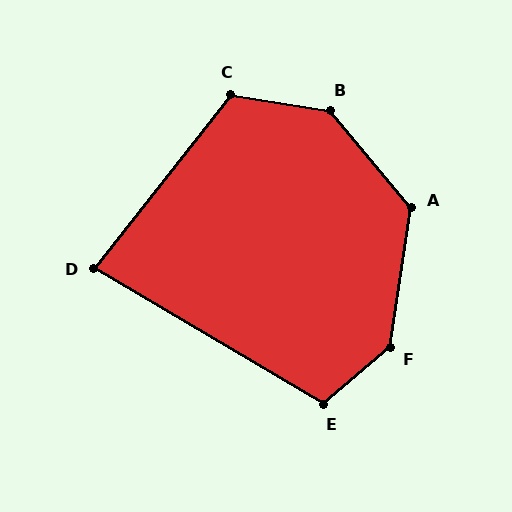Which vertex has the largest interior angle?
B, at approximately 139 degrees.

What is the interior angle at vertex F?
Approximately 138 degrees (obtuse).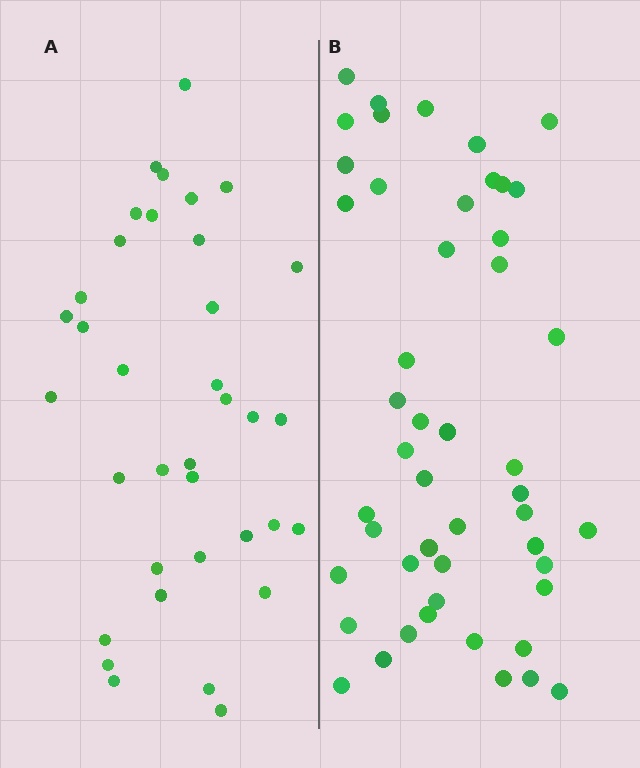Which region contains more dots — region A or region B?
Region B (the right region) has more dots.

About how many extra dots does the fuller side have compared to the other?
Region B has approximately 15 more dots than region A.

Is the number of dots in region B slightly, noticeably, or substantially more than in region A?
Region B has noticeably more, but not dramatically so. The ratio is roughly 1.4 to 1.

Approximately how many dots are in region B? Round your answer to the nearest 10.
About 50 dots. (The exact count is 49, which rounds to 50.)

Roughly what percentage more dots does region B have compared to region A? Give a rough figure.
About 35% more.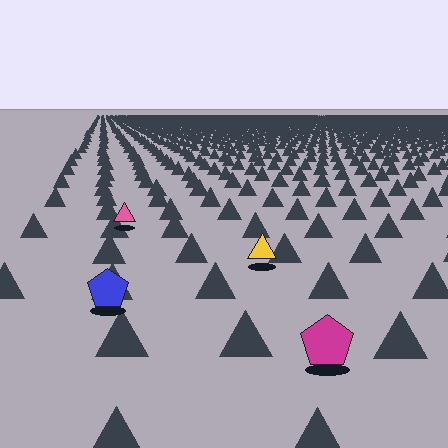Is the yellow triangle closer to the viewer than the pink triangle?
Yes. The yellow triangle is closer — you can tell from the texture gradient: the ground texture is coarser near it.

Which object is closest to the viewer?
The magenta pentagon is closest. The texture marks near it are larger and more spread out.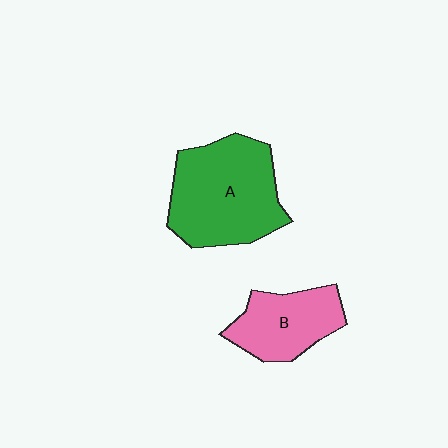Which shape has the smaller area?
Shape B (pink).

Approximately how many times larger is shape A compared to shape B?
Approximately 1.7 times.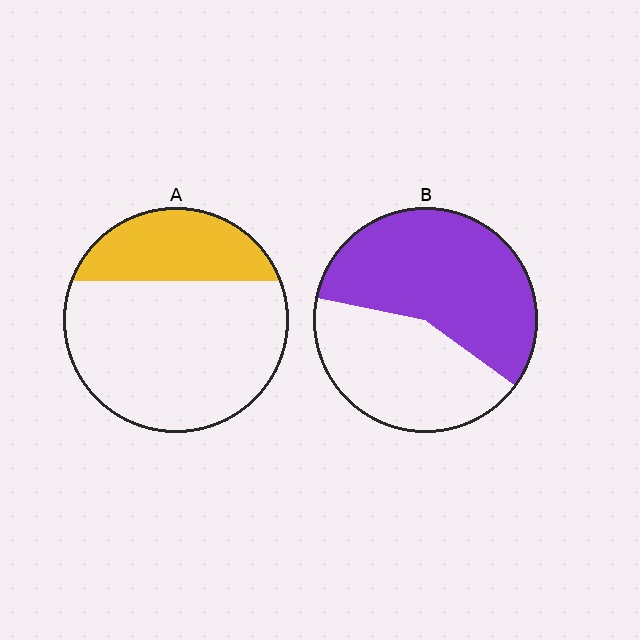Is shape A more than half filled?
No.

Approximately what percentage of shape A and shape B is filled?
A is approximately 30% and B is approximately 55%.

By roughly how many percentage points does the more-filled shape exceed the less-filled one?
By roughly 30 percentage points (B over A).